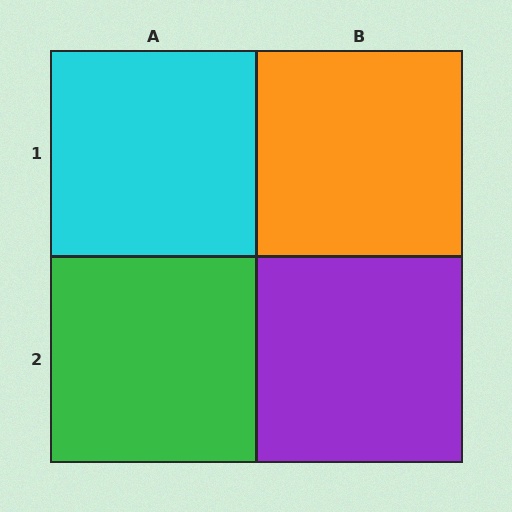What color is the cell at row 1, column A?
Cyan.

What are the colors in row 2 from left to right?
Green, purple.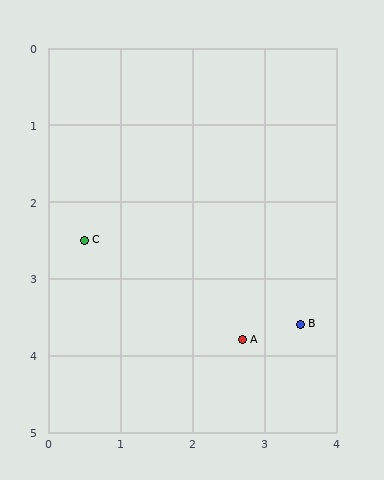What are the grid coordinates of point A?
Point A is at approximately (2.7, 3.8).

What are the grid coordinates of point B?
Point B is at approximately (3.5, 3.6).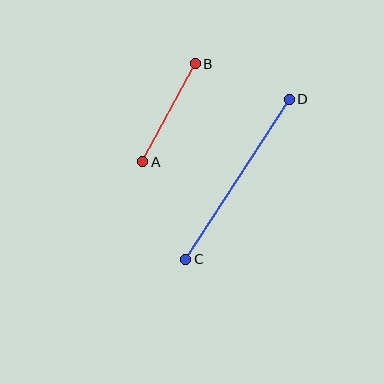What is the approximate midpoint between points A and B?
The midpoint is at approximately (169, 113) pixels.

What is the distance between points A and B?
The distance is approximately 111 pixels.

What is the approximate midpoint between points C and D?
The midpoint is at approximately (237, 179) pixels.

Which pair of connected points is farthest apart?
Points C and D are farthest apart.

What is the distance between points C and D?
The distance is approximately 191 pixels.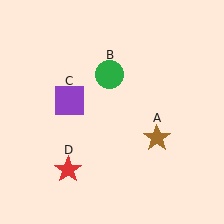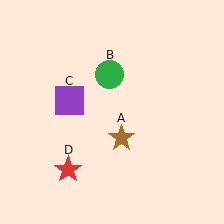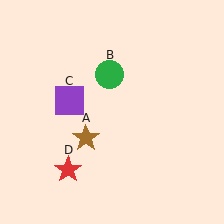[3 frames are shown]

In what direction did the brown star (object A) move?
The brown star (object A) moved left.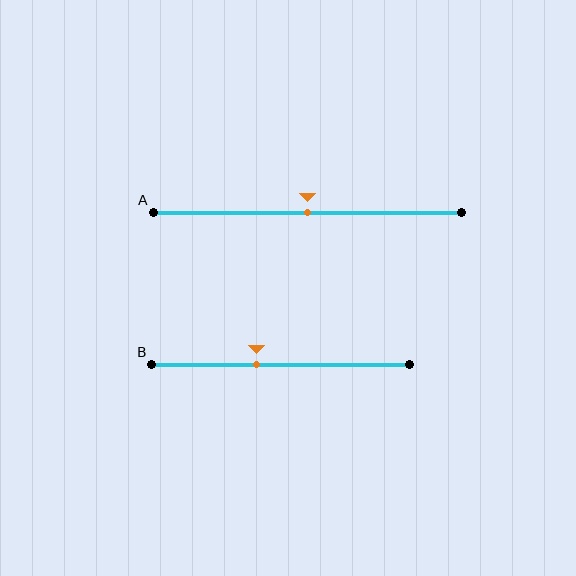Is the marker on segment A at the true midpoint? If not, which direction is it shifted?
Yes, the marker on segment A is at the true midpoint.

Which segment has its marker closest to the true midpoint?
Segment A has its marker closest to the true midpoint.